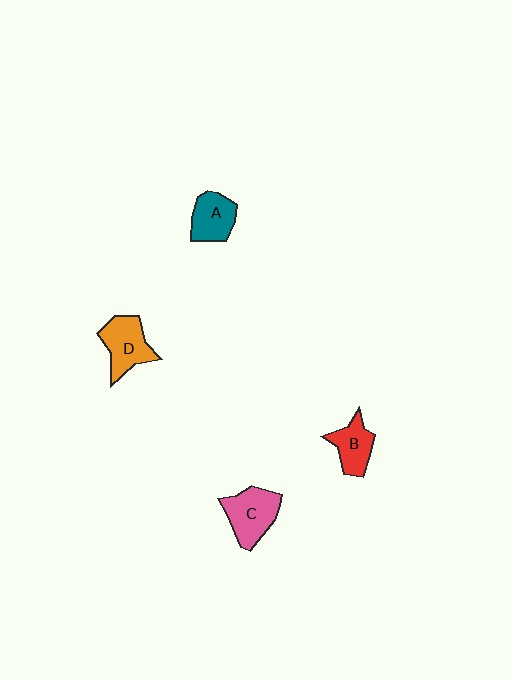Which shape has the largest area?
Shape C (pink).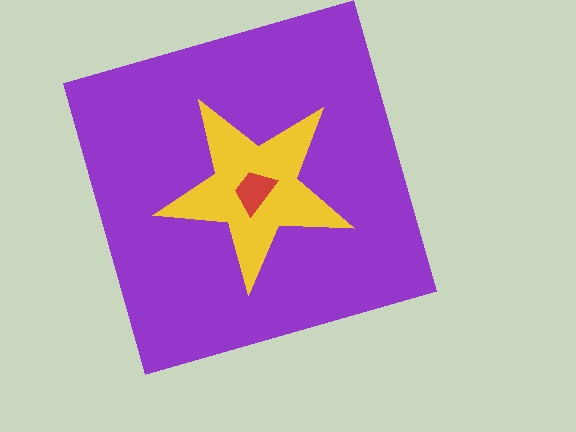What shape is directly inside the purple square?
The yellow star.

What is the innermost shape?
The red trapezoid.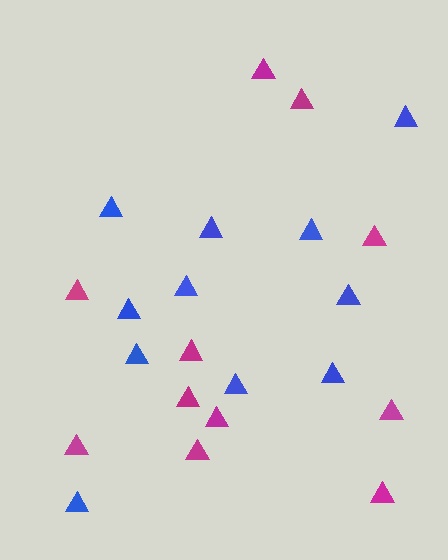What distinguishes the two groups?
There are 2 groups: one group of blue triangles (11) and one group of magenta triangles (11).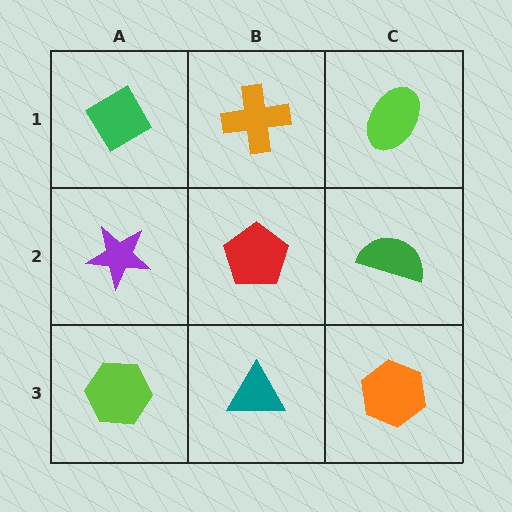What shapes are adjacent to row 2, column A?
A green diamond (row 1, column A), a lime hexagon (row 3, column A), a red pentagon (row 2, column B).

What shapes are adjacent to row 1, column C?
A green semicircle (row 2, column C), an orange cross (row 1, column B).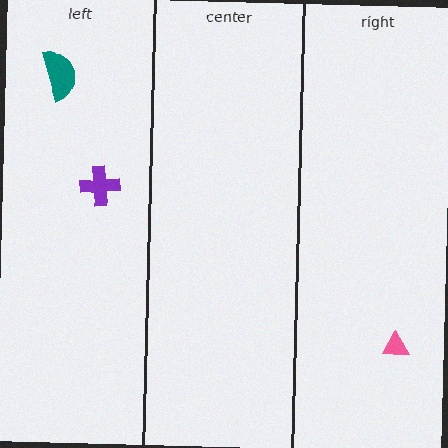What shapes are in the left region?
The purple cross, the teal semicircle.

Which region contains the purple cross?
The left region.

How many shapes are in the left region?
2.